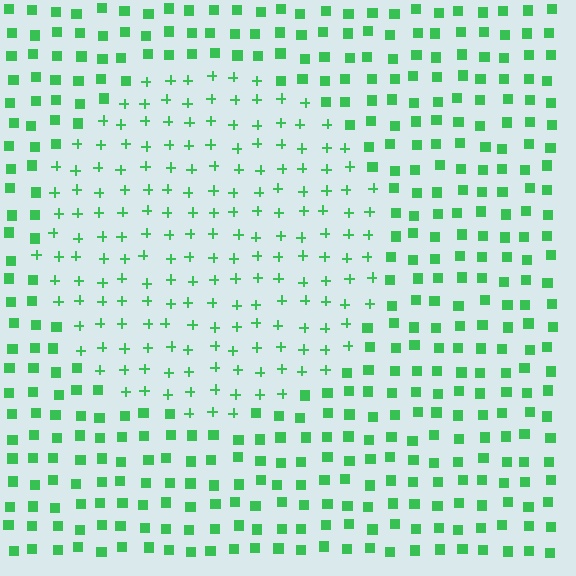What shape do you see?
I see a circle.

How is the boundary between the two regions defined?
The boundary is defined by a change in element shape: plus signs inside vs. squares outside. All elements share the same color and spacing.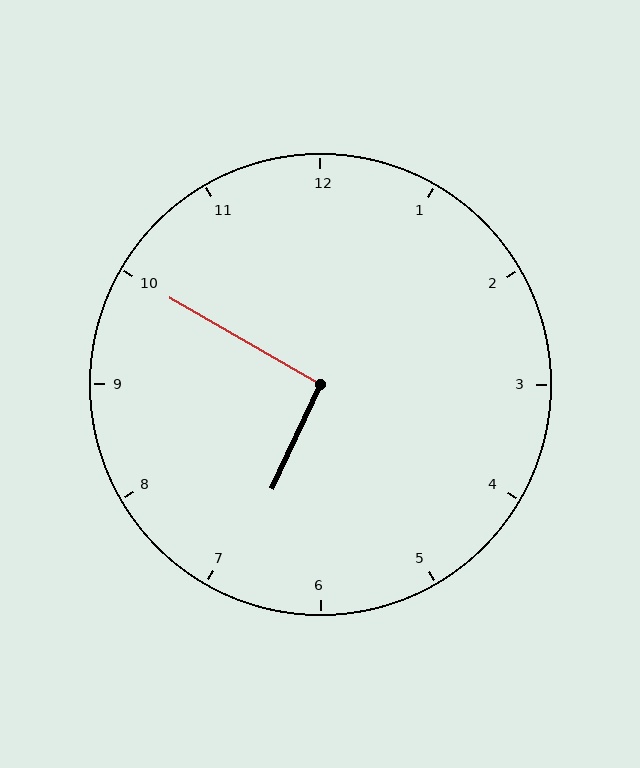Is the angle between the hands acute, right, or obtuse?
It is right.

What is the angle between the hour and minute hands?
Approximately 95 degrees.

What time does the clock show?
6:50.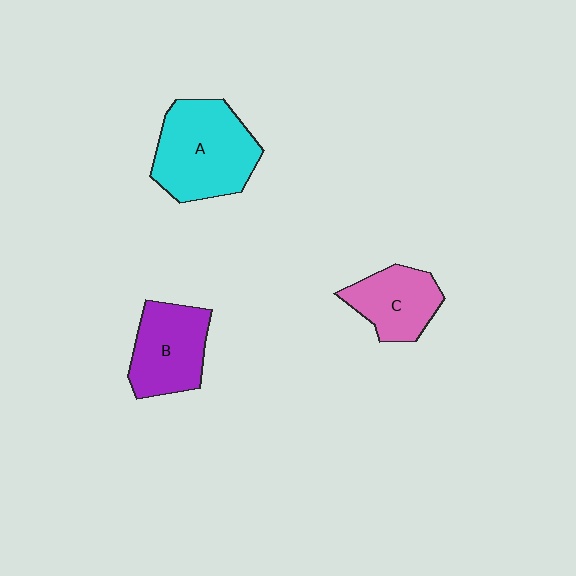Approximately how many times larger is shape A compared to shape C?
Approximately 1.6 times.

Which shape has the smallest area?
Shape C (pink).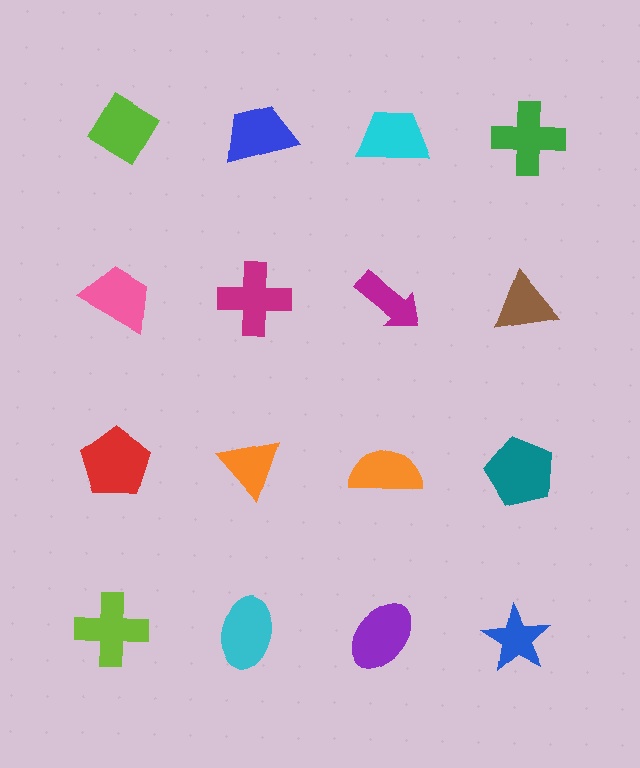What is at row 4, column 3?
A purple ellipse.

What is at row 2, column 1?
A pink trapezoid.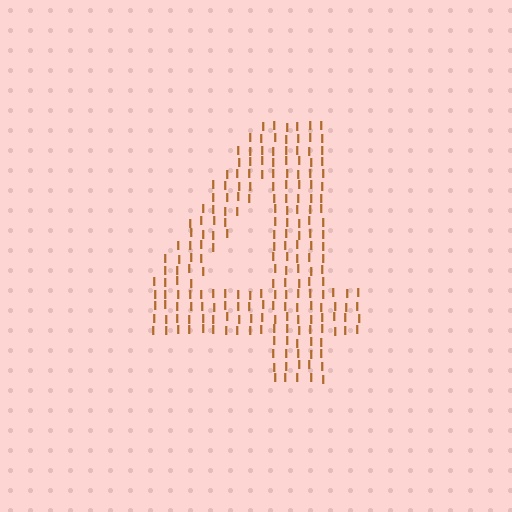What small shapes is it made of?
It is made of small letter I's.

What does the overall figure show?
The overall figure shows the digit 4.